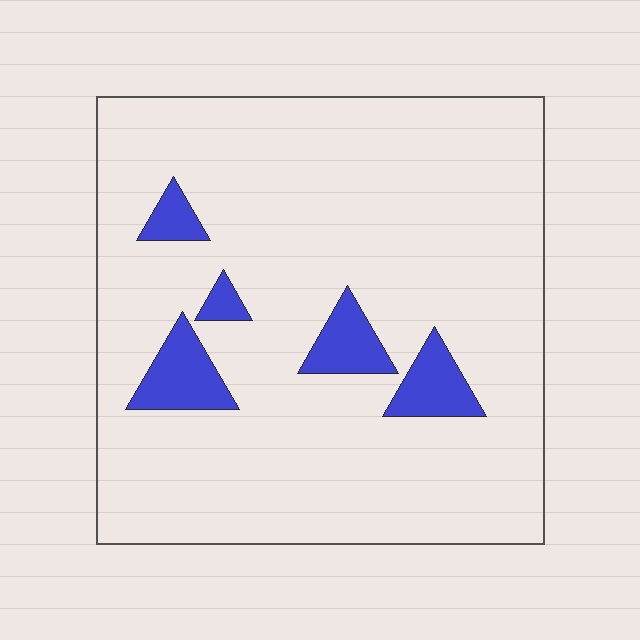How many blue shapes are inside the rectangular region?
5.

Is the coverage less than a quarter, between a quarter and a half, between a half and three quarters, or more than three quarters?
Less than a quarter.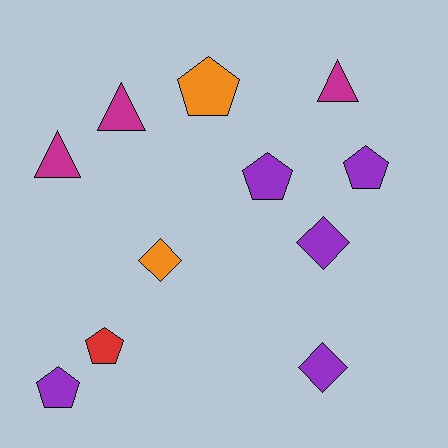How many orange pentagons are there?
There is 1 orange pentagon.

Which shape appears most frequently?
Pentagon, with 5 objects.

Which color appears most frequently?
Purple, with 5 objects.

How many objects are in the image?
There are 11 objects.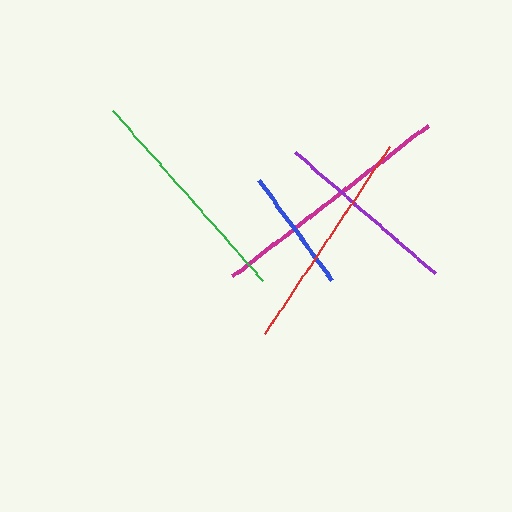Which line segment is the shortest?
The blue line is the shortest at approximately 124 pixels.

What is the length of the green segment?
The green segment is approximately 227 pixels long.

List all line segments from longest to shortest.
From longest to shortest: magenta, green, red, purple, blue.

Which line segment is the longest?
The magenta line is the longest at approximately 247 pixels.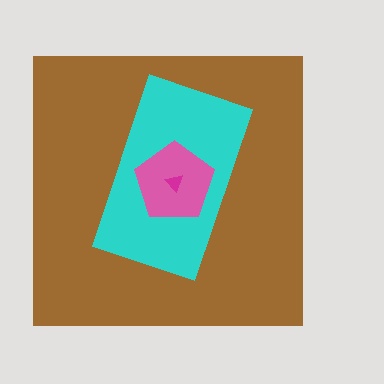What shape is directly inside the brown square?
The cyan rectangle.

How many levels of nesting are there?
4.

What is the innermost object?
The magenta triangle.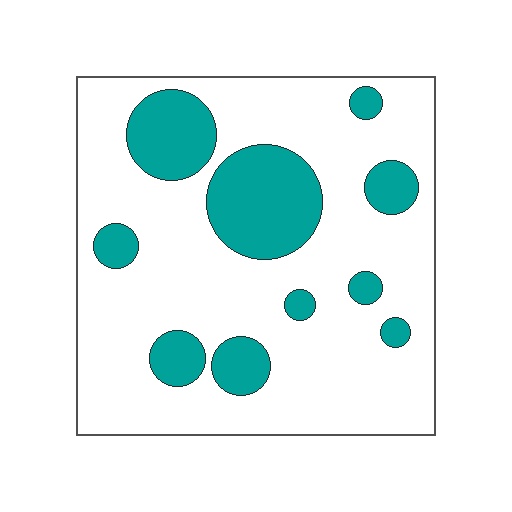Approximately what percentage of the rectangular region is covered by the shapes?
Approximately 25%.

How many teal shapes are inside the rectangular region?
10.